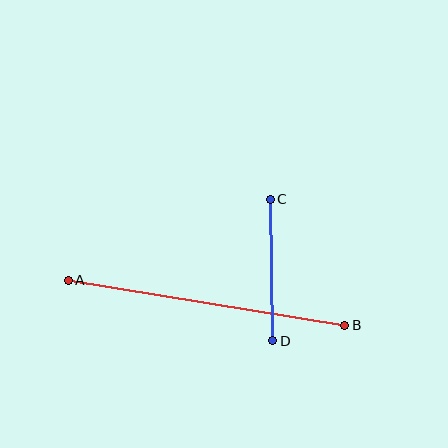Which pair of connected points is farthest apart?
Points A and B are farthest apart.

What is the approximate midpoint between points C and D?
The midpoint is at approximately (271, 270) pixels.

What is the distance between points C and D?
The distance is approximately 142 pixels.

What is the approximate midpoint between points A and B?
The midpoint is at approximately (206, 303) pixels.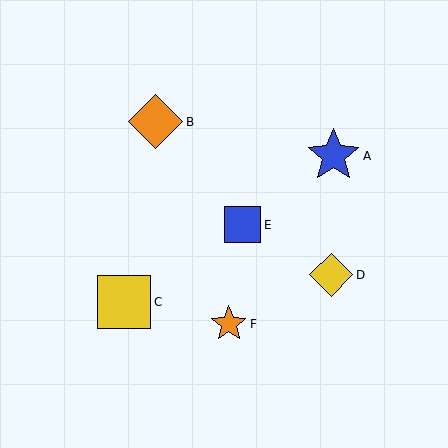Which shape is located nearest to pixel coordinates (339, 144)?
The blue star (labeled A) at (333, 156) is nearest to that location.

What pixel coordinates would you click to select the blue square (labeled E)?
Click at (243, 225) to select the blue square E.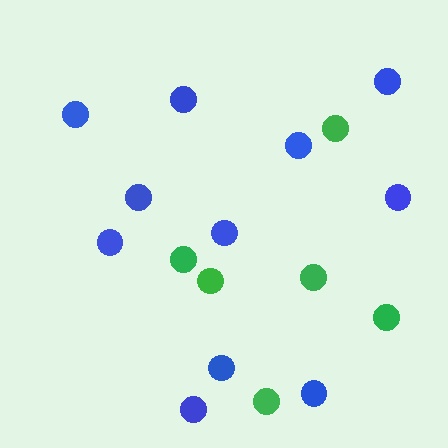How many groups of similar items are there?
There are 2 groups: one group of green circles (6) and one group of blue circles (11).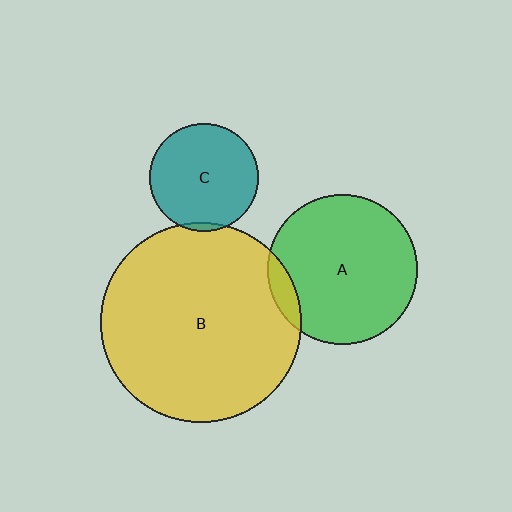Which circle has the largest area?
Circle B (yellow).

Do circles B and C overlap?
Yes.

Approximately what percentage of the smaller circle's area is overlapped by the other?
Approximately 5%.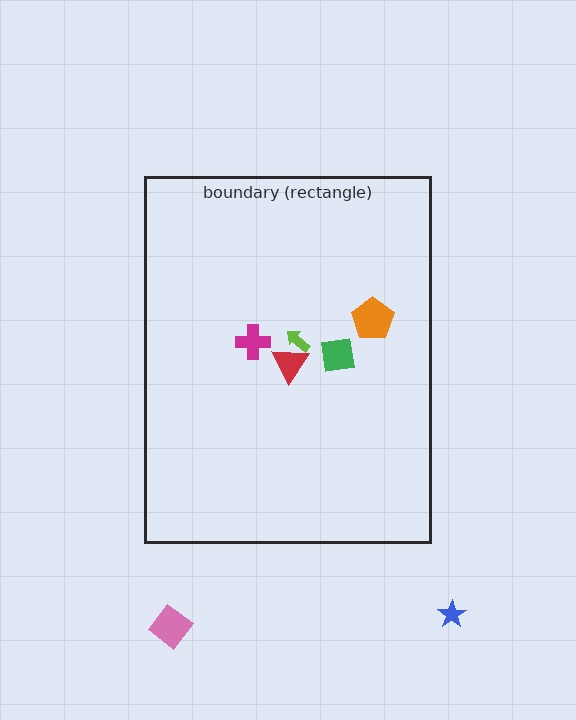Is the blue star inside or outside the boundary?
Outside.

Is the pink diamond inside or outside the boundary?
Outside.